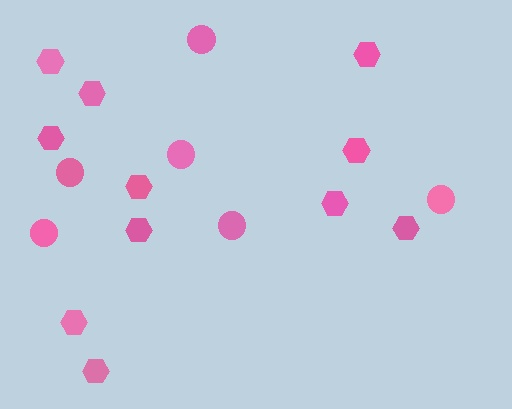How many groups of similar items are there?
There are 2 groups: one group of hexagons (11) and one group of circles (6).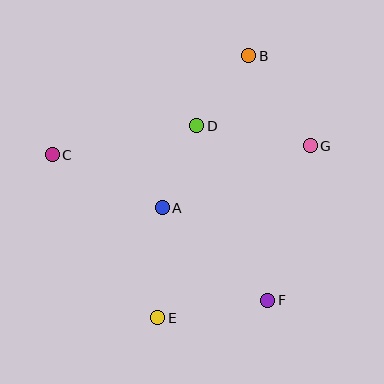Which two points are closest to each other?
Points B and D are closest to each other.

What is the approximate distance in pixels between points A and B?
The distance between A and B is approximately 175 pixels.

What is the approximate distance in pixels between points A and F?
The distance between A and F is approximately 140 pixels.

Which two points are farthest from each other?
Points B and E are farthest from each other.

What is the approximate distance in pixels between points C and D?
The distance between C and D is approximately 147 pixels.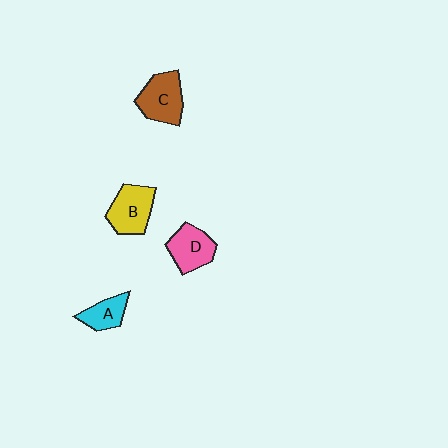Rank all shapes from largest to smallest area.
From largest to smallest: C (brown), B (yellow), D (pink), A (cyan).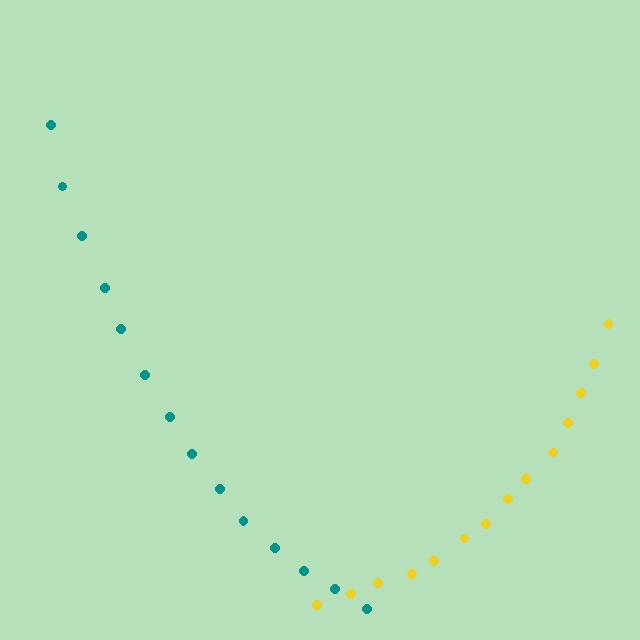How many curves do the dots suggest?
There are 2 distinct paths.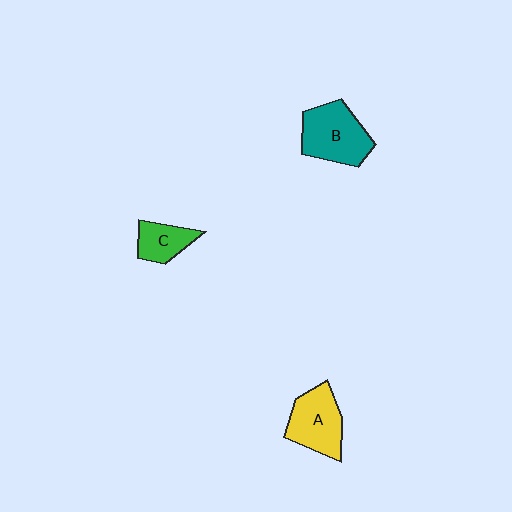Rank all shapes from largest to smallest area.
From largest to smallest: B (teal), A (yellow), C (green).